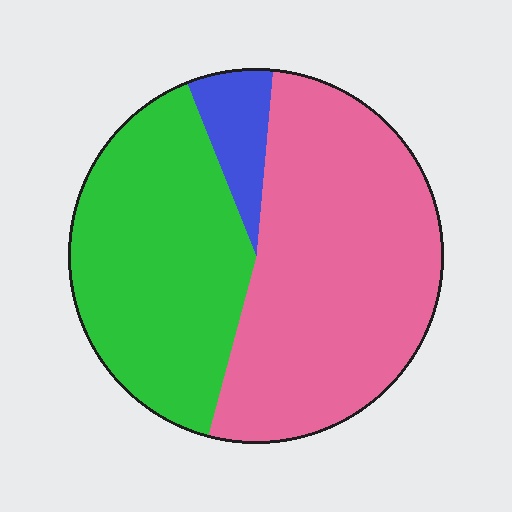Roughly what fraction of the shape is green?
Green covers roughly 40% of the shape.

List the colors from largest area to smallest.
From largest to smallest: pink, green, blue.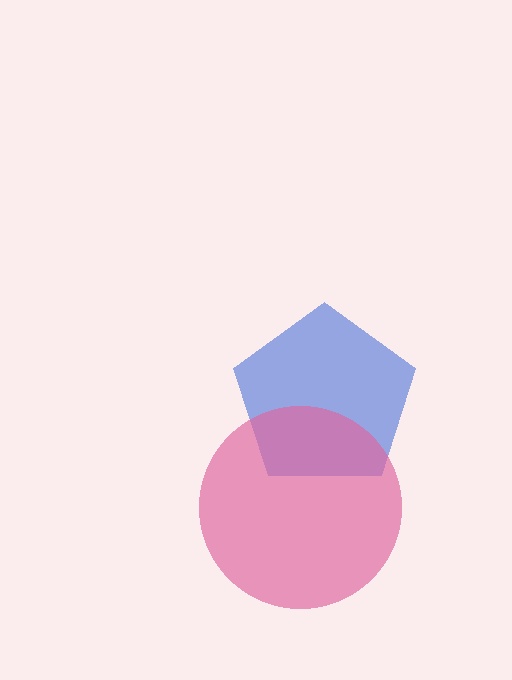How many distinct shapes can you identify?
There are 2 distinct shapes: a blue pentagon, a pink circle.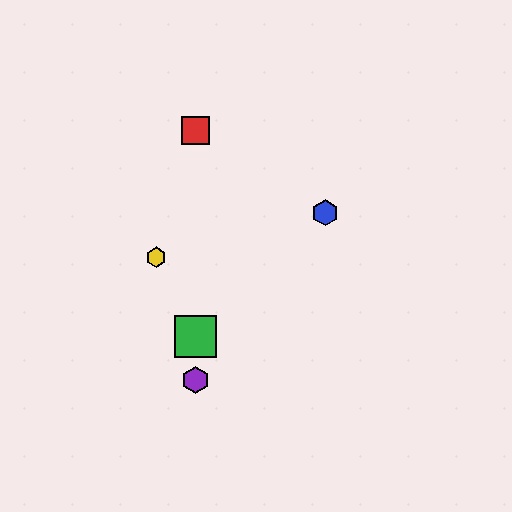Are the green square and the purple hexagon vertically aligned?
Yes, both are at x≈196.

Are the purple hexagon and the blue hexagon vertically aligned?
No, the purple hexagon is at x≈196 and the blue hexagon is at x≈325.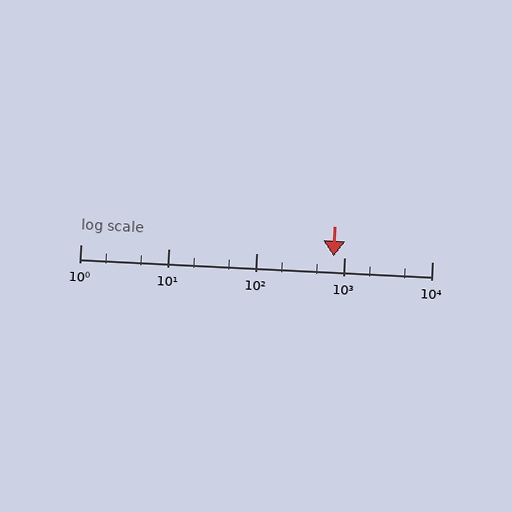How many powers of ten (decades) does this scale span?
The scale spans 4 decades, from 1 to 10000.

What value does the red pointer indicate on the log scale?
The pointer indicates approximately 760.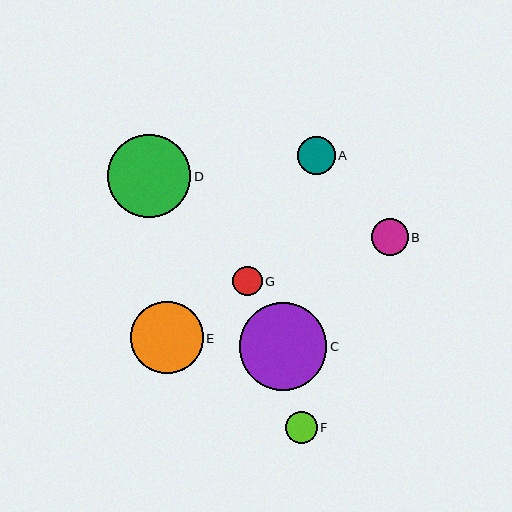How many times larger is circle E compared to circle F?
Circle E is approximately 2.3 times the size of circle F.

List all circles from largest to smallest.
From largest to smallest: C, D, E, A, B, F, G.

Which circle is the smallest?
Circle G is the smallest with a size of approximately 30 pixels.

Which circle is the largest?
Circle C is the largest with a size of approximately 88 pixels.